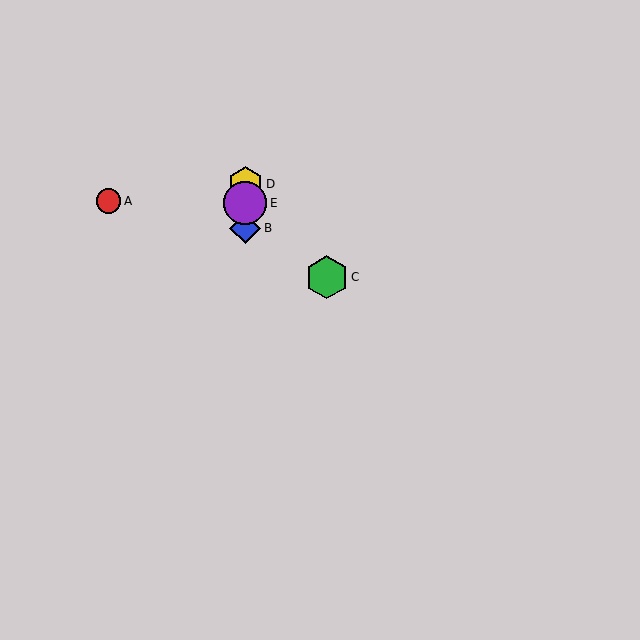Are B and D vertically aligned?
Yes, both are at x≈245.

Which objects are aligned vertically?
Objects B, D, E are aligned vertically.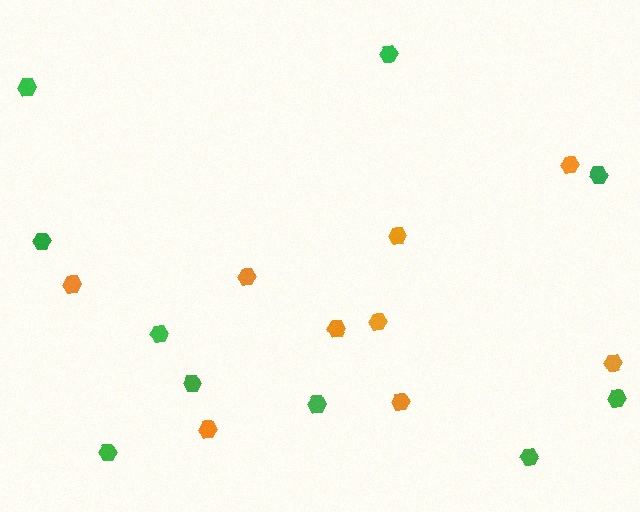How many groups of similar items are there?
There are 2 groups: one group of green hexagons (10) and one group of orange hexagons (9).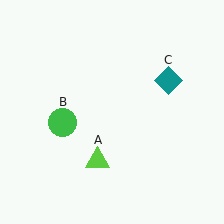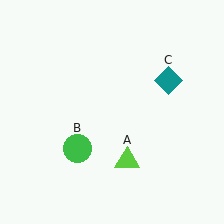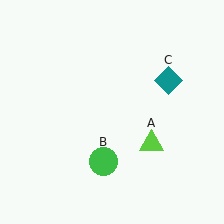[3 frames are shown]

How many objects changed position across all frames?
2 objects changed position: lime triangle (object A), green circle (object B).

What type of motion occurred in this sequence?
The lime triangle (object A), green circle (object B) rotated counterclockwise around the center of the scene.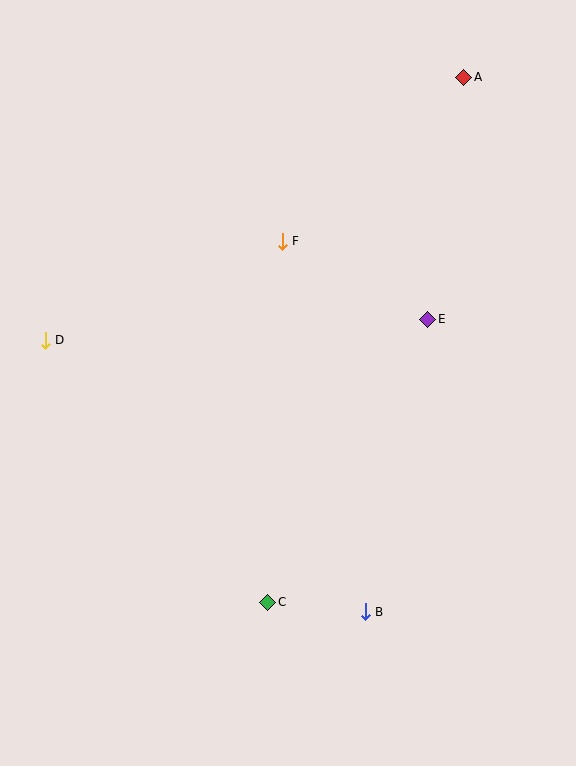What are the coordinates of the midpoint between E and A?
The midpoint between E and A is at (446, 198).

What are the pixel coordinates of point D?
Point D is at (45, 340).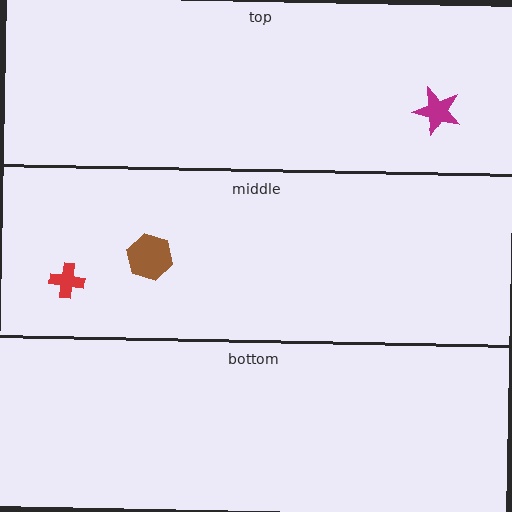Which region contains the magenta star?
The top region.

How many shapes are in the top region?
1.